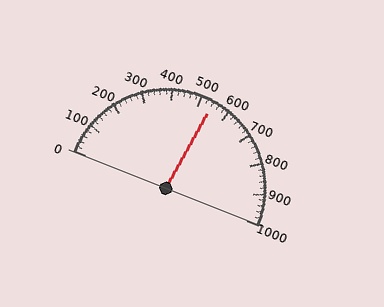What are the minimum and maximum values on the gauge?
The gauge ranges from 0 to 1000.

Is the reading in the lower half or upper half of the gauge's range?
The reading is in the upper half of the range (0 to 1000).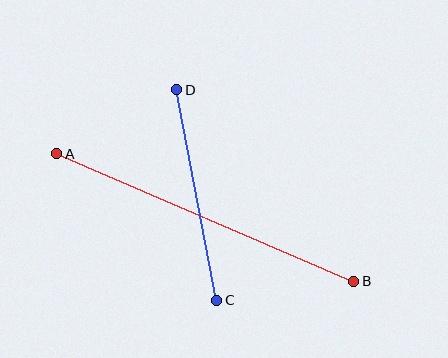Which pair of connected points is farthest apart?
Points A and B are farthest apart.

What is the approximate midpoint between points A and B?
The midpoint is at approximately (205, 217) pixels.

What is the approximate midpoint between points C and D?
The midpoint is at approximately (197, 195) pixels.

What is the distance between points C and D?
The distance is approximately 214 pixels.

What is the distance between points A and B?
The distance is approximately 323 pixels.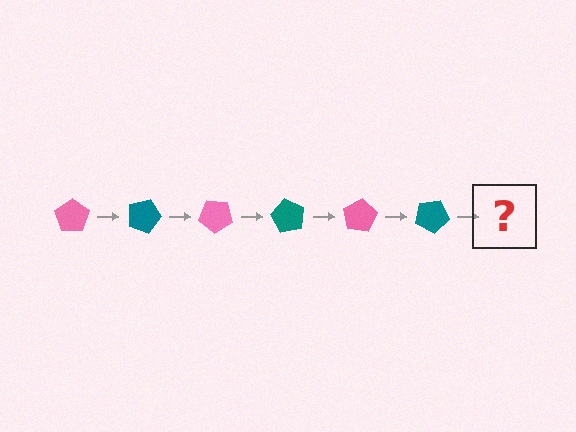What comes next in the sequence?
The next element should be a pink pentagon, rotated 120 degrees from the start.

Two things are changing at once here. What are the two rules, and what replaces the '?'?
The two rules are that it rotates 20 degrees each step and the color cycles through pink and teal. The '?' should be a pink pentagon, rotated 120 degrees from the start.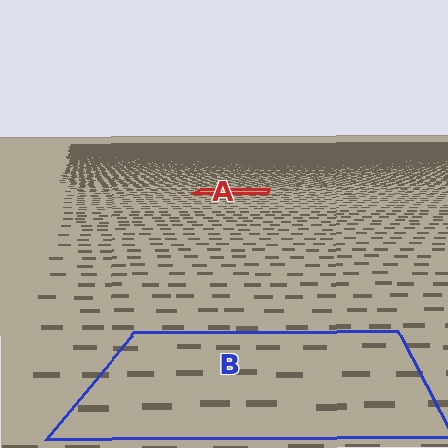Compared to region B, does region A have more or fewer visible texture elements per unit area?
Region A has more texture elements per unit area — they are packed more densely because it is farther away.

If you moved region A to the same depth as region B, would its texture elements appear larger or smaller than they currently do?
They would appear larger. At a closer depth, the same texture elements are projected at a bigger on-screen size.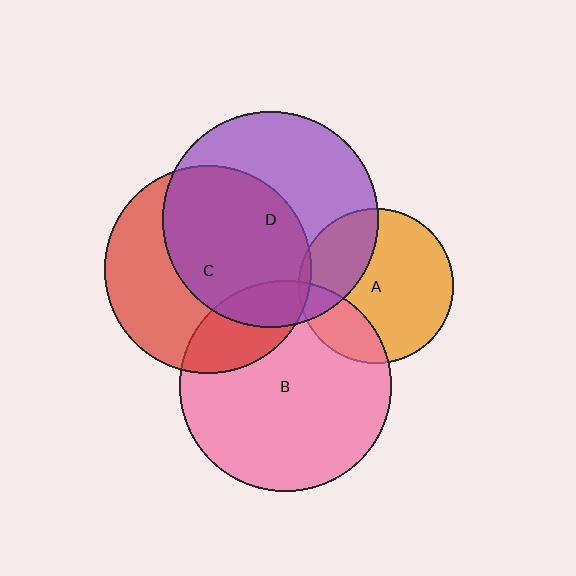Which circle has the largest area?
Circle D (purple).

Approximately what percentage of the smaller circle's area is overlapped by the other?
Approximately 20%.